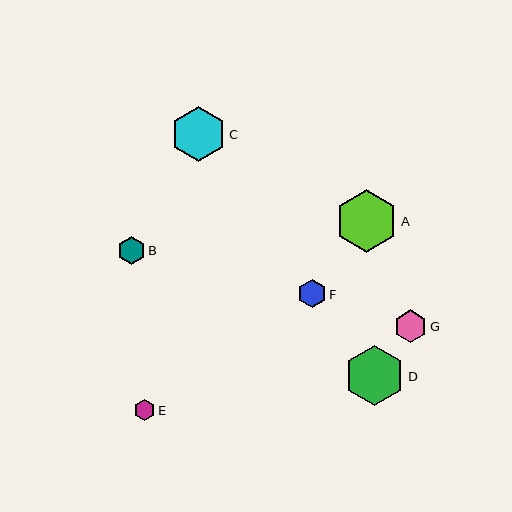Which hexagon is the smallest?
Hexagon E is the smallest with a size of approximately 20 pixels.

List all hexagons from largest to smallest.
From largest to smallest: A, D, C, G, F, B, E.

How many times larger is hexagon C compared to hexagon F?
Hexagon C is approximately 1.9 times the size of hexagon F.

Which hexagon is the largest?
Hexagon A is the largest with a size of approximately 62 pixels.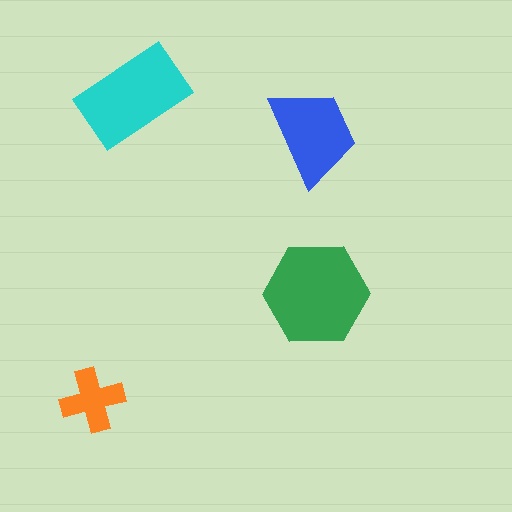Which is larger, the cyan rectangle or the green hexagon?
The green hexagon.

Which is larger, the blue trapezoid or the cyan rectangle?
The cyan rectangle.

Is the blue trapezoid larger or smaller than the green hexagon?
Smaller.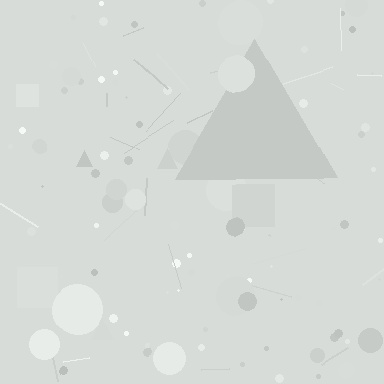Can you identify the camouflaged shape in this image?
The camouflaged shape is a triangle.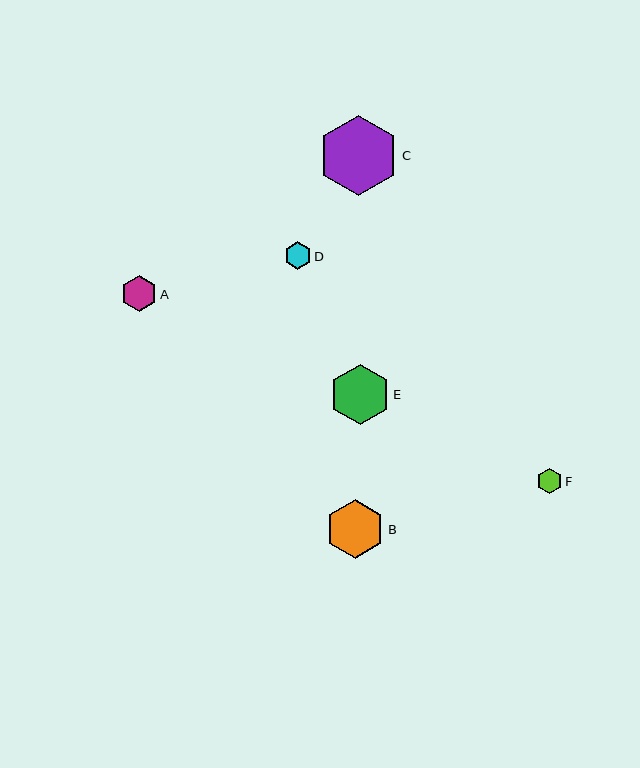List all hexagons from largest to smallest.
From largest to smallest: C, E, B, A, D, F.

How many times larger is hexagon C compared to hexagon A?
Hexagon C is approximately 2.2 times the size of hexagon A.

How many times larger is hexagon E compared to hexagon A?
Hexagon E is approximately 1.7 times the size of hexagon A.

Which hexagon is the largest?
Hexagon C is the largest with a size of approximately 81 pixels.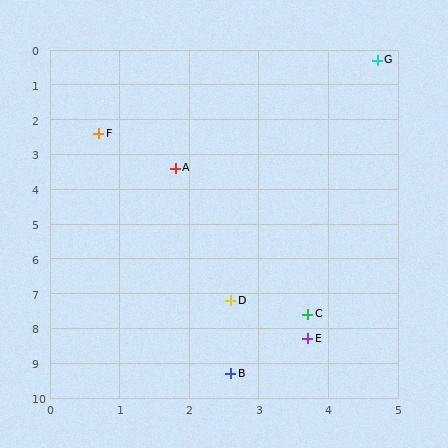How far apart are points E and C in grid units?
Points E and C are about 0.7 grid units apart.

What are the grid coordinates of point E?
Point E is at approximately (3.7, 8.3).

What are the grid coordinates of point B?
Point B is at approximately (2.6, 9.3).